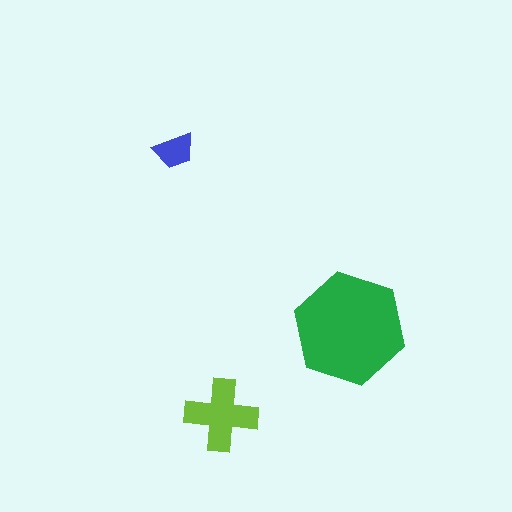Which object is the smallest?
The blue trapezoid.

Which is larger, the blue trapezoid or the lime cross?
The lime cross.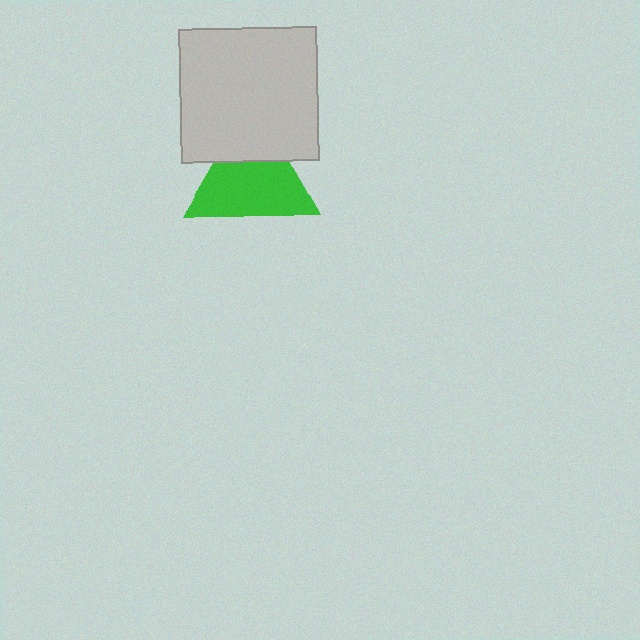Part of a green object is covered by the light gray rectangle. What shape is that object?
It is a triangle.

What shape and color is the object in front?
The object in front is a light gray rectangle.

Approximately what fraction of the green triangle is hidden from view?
Roughly 31% of the green triangle is hidden behind the light gray rectangle.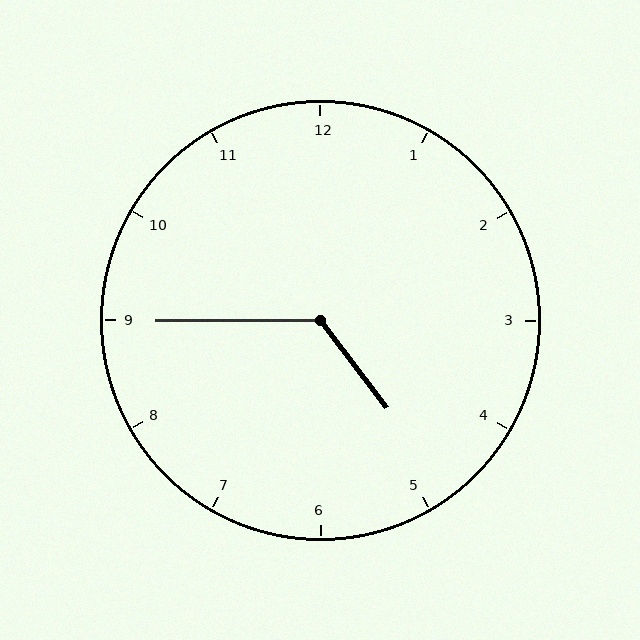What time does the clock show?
4:45.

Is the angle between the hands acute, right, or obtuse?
It is obtuse.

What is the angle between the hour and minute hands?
Approximately 128 degrees.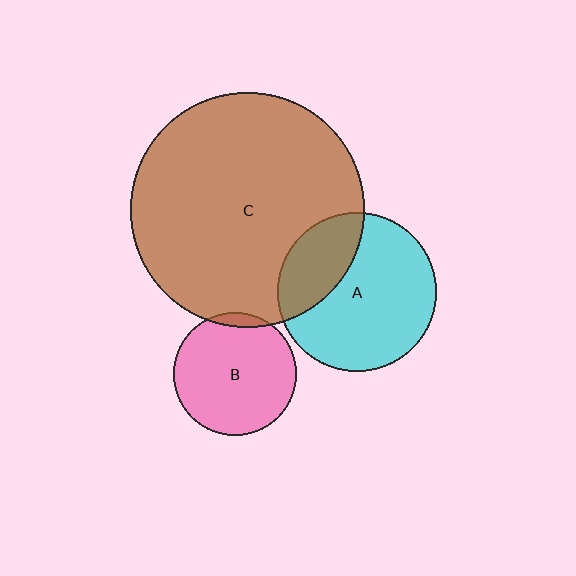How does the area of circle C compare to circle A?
Approximately 2.2 times.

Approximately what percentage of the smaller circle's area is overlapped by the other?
Approximately 30%.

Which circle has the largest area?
Circle C (brown).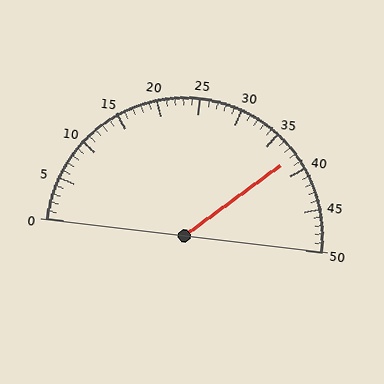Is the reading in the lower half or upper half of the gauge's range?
The reading is in the upper half of the range (0 to 50).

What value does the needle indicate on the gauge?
The needle indicates approximately 38.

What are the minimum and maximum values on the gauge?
The gauge ranges from 0 to 50.